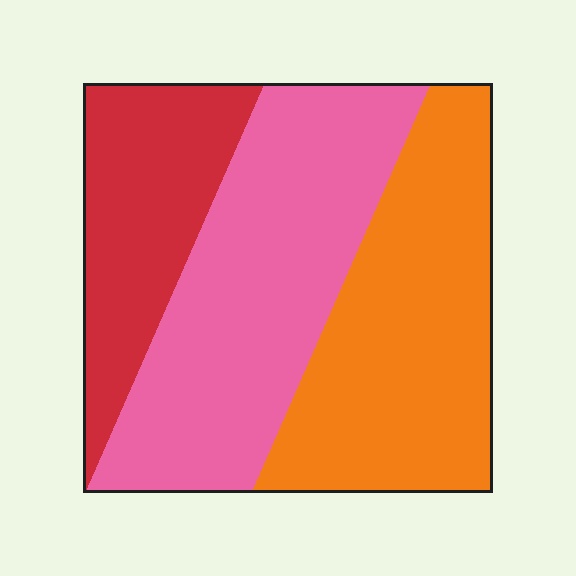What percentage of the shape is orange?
Orange takes up between a quarter and a half of the shape.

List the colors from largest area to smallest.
From largest to smallest: pink, orange, red.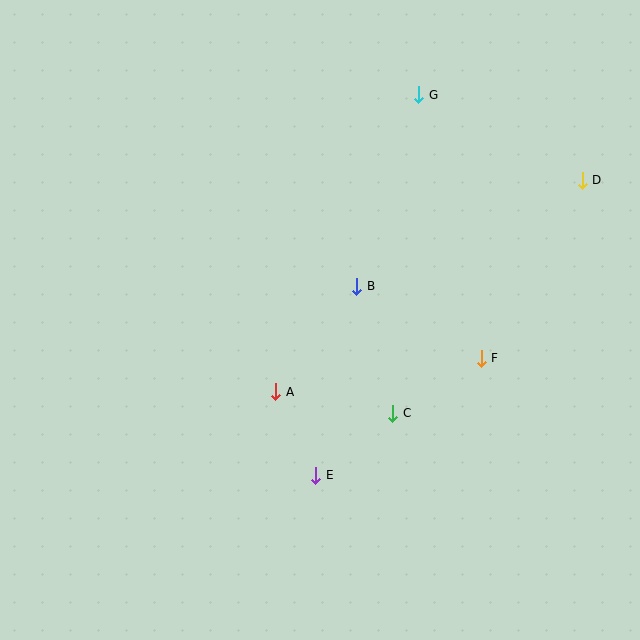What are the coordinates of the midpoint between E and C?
The midpoint between E and C is at (354, 444).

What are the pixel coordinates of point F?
Point F is at (481, 358).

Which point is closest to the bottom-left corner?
Point E is closest to the bottom-left corner.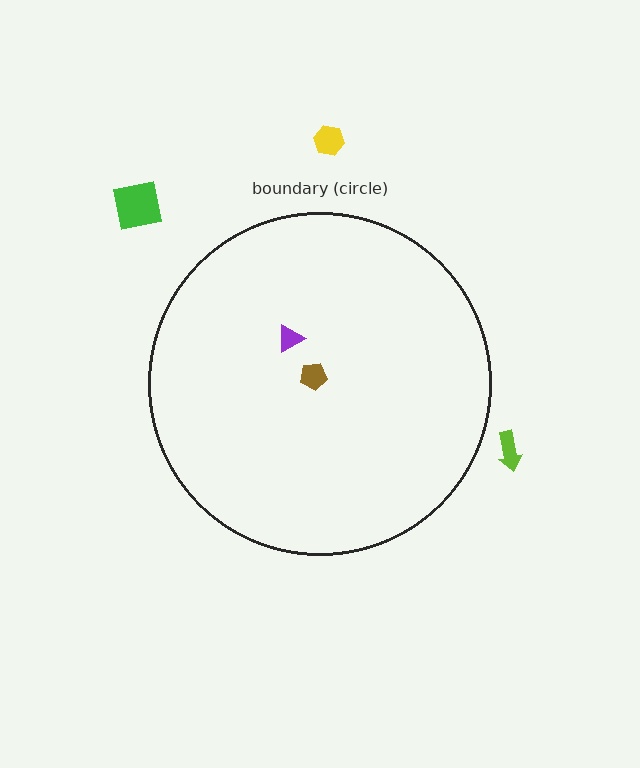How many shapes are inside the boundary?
2 inside, 3 outside.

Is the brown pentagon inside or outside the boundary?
Inside.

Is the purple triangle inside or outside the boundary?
Inside.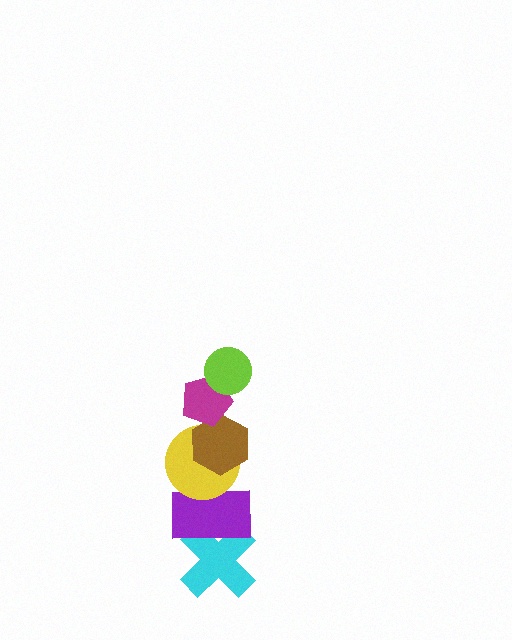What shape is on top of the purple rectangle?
The yellow circle is on top of the purple rectangle.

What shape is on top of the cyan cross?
The purple rectangle is on top of the cyan cross.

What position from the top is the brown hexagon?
The brown hexagon is 3rd from the top.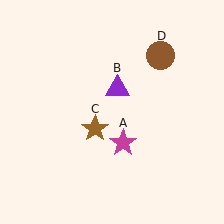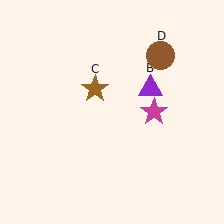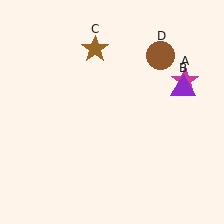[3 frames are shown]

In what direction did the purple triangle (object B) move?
The purple triangle (object B) moved right.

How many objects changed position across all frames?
3 objects changed position: magenta star (object A), purple triangle (object B), brown star (object C).